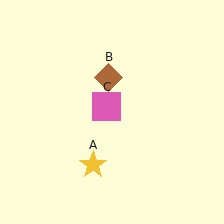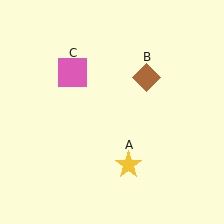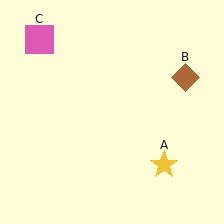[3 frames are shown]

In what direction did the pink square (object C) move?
The pink square (object C) moved up and to the left.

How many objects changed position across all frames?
3 objects changed position: yellow star (object A), brown diamond (object B), pink square (object C).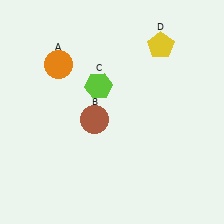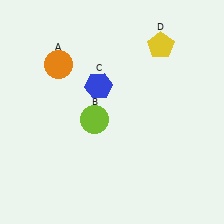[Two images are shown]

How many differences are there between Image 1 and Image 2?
There are 2 differences between the two images.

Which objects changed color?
B changed from brown to lime. C changed from lime to blue.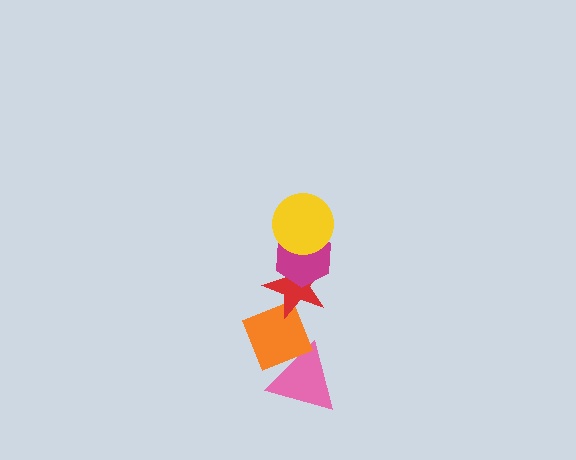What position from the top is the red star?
The red star is 3rd from the top.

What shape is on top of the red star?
The magenta hexagon is on top of the red star.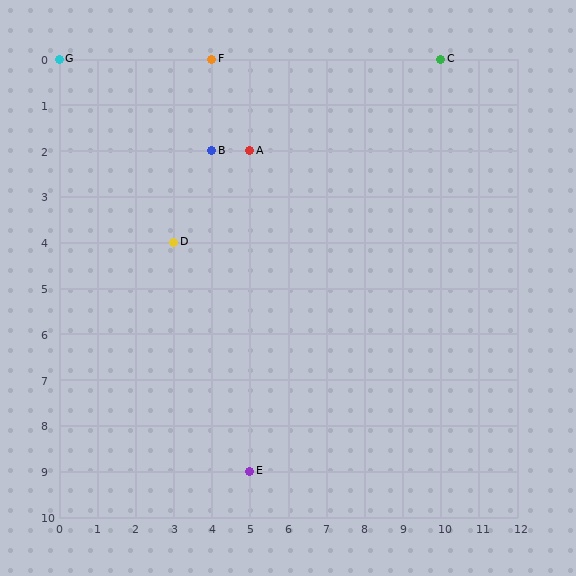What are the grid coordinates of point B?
Point B is at grid coordinates (4, 2).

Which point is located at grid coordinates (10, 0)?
Point C is at (10, 0).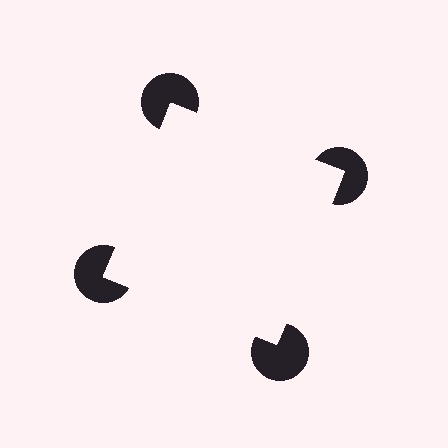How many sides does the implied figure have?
4 sides.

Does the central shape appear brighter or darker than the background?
It typically appears slightly brighter than the background, even though no actual brightness change is drawn.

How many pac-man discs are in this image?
There are 4 — one at each vertex of the illusory square.